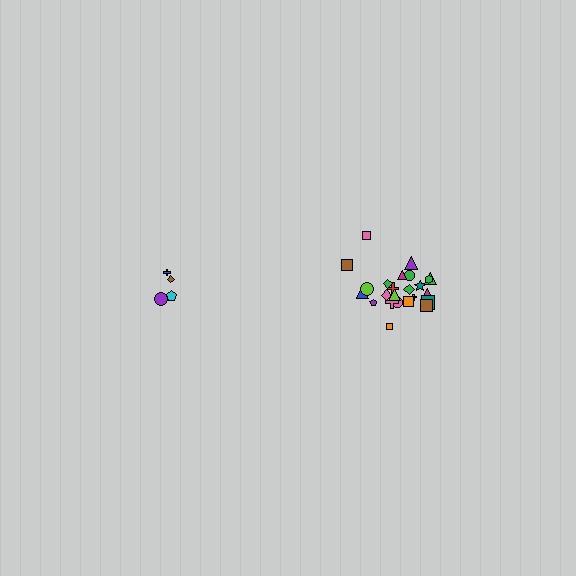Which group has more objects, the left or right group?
The right group.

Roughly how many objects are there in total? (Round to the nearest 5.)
Roughly 30 objects in total.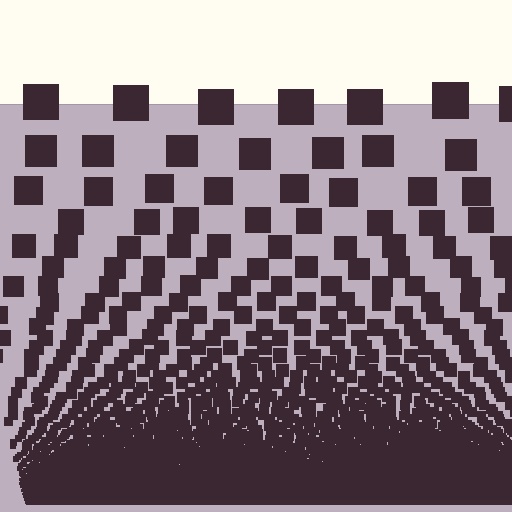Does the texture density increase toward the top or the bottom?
Density increases toward the bottom.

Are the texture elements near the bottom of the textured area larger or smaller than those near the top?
Smaller. The gradient is inverted — elements near the bottom are smaller and denser.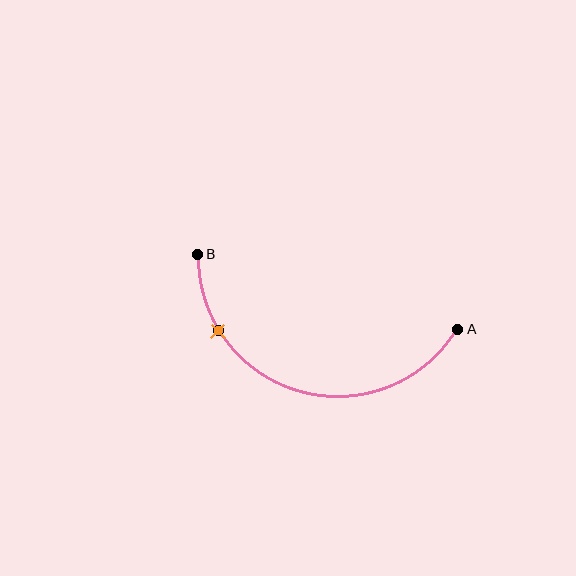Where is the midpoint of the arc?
The arc midpoint is the point on the curve farthest from the straight line joining A and B. It sits below that line.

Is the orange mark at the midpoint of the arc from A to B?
No. The orange mark lies on the arc but is closer to endpoint B. The arc midpoint would be at the point on the curve equidistant along the arc from both A and B.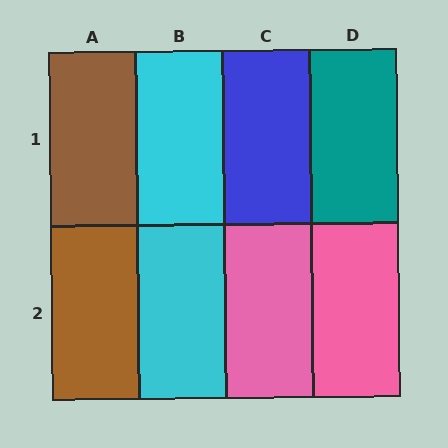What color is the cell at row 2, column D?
Pink.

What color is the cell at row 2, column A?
Brown.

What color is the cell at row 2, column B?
Cyan.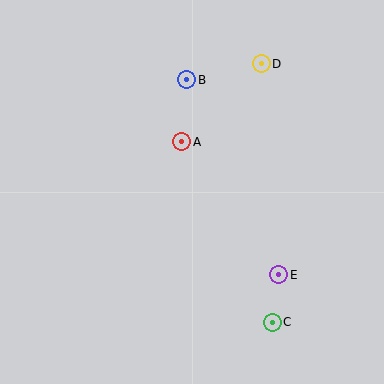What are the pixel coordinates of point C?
Point C is at (272, 322).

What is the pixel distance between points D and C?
The distance between D and C is 259 pixels.